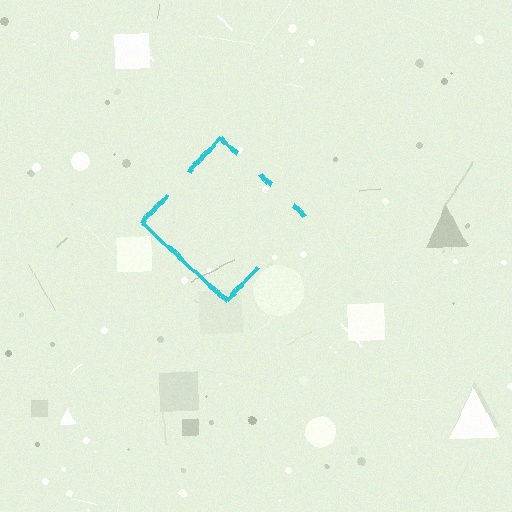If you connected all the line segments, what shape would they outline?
They would outline a diamond.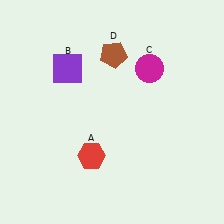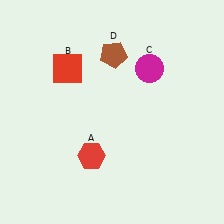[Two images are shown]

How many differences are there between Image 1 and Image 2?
There is 1 difference between the two images.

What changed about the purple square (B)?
In Image 1, B is purple. In Image 2, it changed to red.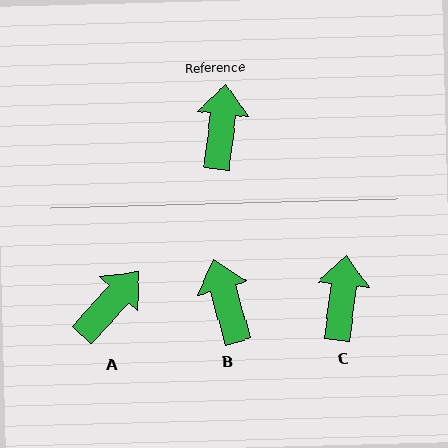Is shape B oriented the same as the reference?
No, it is off by about 23 degrees.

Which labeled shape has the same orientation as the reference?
C.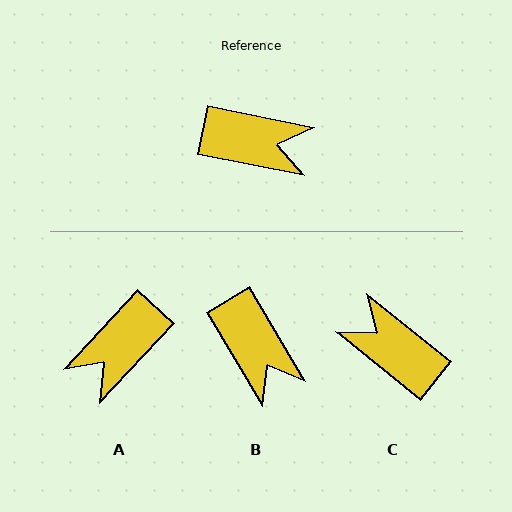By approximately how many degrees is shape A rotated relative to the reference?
Approximately 122 degrees clockwise.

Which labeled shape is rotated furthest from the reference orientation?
C, about 152 degrees away.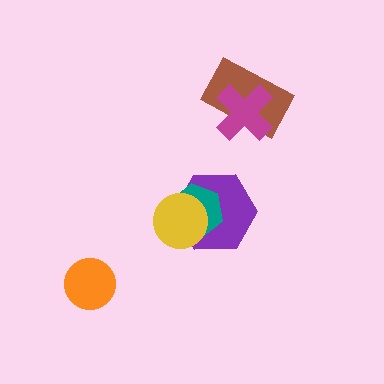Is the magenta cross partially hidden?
No, no other shape covers it.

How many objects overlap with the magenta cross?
1 object overlaps with the magenta cross.